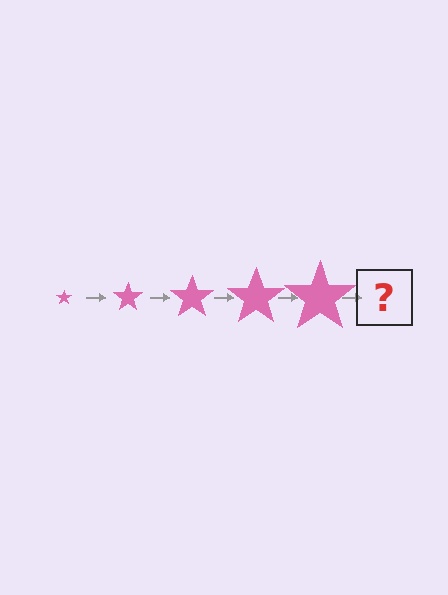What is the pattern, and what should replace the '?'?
The pattern is that the star gets progressively larger each step. The '?' should be a pink star, larger than the previous one.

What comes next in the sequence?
The next element should be a pink star, larger than the previous one.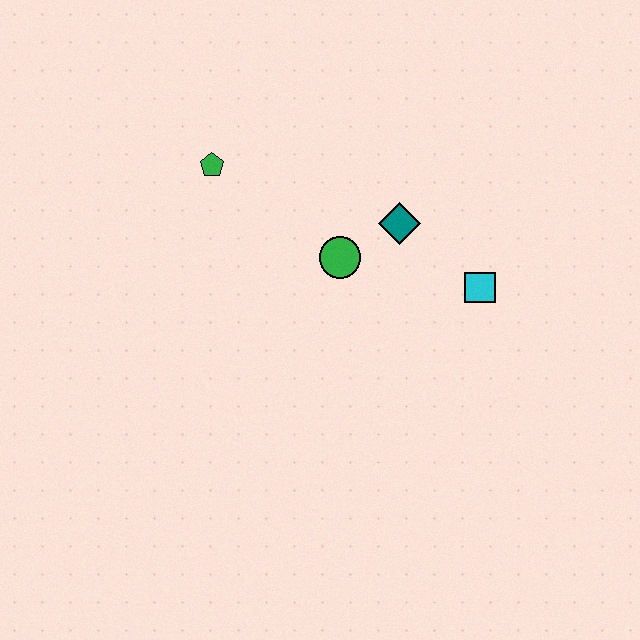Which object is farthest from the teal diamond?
The green pentagon is farthest from the teal diamond.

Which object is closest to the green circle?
The teal diamond is closest to the green circle.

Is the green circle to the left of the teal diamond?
Yes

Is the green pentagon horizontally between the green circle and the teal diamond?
No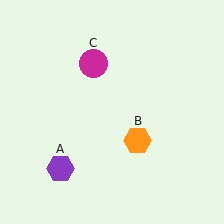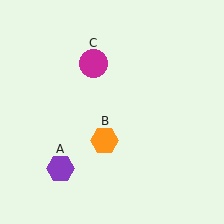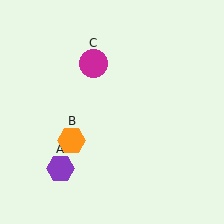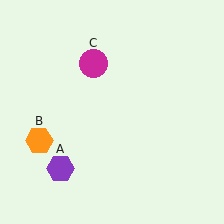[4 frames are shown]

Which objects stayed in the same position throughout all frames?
Purple hexagon (object A) and magenta circle (object C) remained stationary.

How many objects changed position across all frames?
1 object changed position: orange hexagon (object B).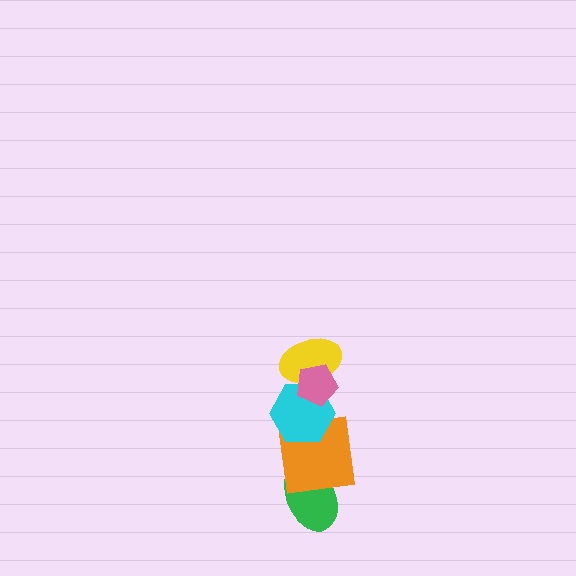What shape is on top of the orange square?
The cyan hexagon is on top of the orange square.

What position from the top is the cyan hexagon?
The cyan hexagon is 3rd from the top.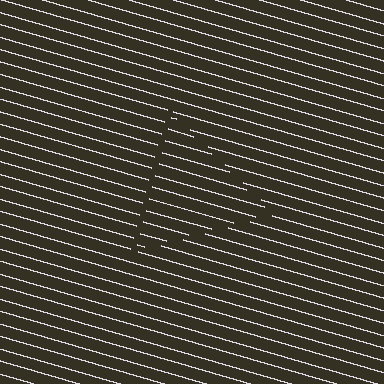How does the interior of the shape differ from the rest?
The interior of the shape contains the same grating, shifted by half a period — the contour is defined by the phase discontinuity where line-ends from the inner and outer gratings abut.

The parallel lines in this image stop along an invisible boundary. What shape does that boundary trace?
An illusory triangle. The interior of the shape contains the same grating, shifted by half a period — the contour is defined by the phase discontinuity where line-ends from the inner and outer gratings abut.